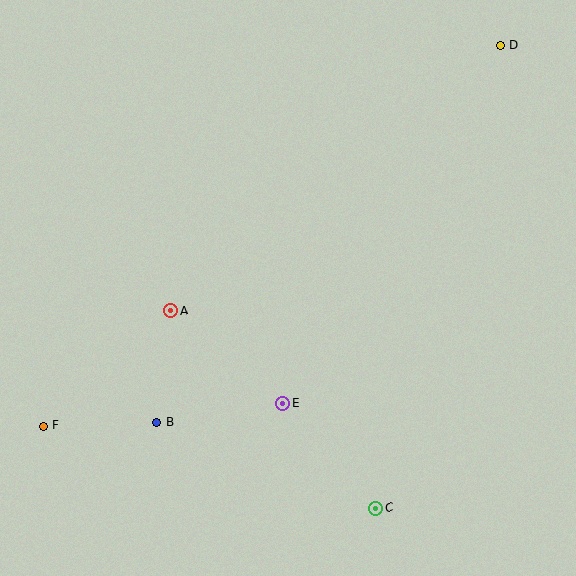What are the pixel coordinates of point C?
Point C is at (376, 508).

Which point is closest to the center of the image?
Point E at (282, 404) is closest to the center.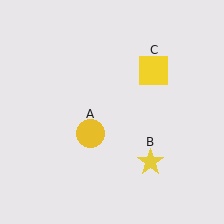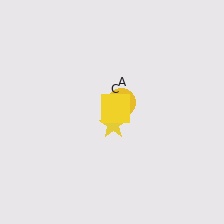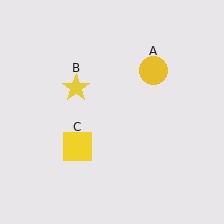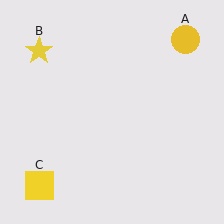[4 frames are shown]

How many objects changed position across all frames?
3 objects changed position: yellow circle (object A), yellow star (object B), yellow square (object C).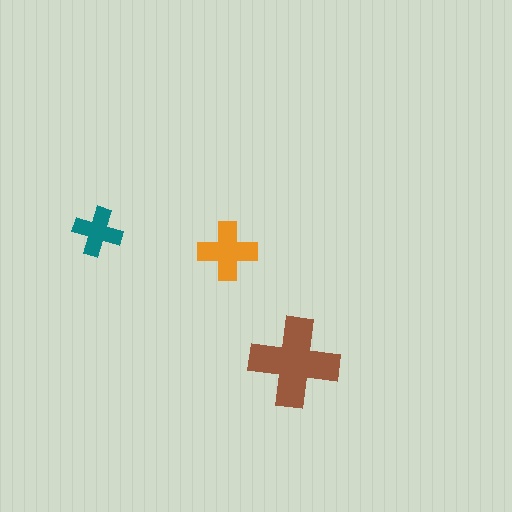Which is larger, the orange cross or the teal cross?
The orange one.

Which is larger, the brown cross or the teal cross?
The brown one.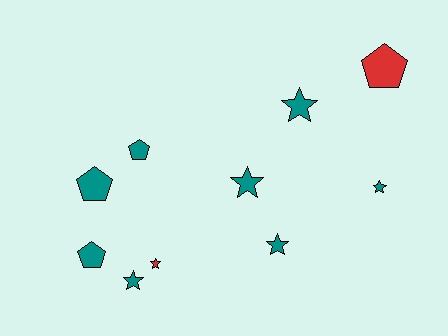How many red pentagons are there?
There is 1 red pentagon.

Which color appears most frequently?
Teal, with 8 objects.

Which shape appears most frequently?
Star, with 6 objects.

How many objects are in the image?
There are 10 objects.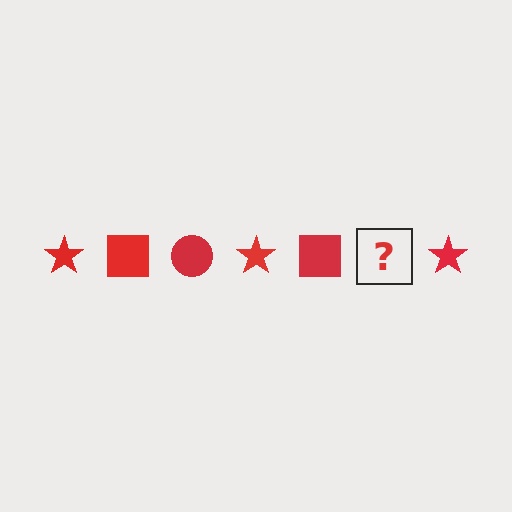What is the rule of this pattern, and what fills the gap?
The rule is that the pattern cycles through star, square, circle shapes in red. The gap should be filled with a red circle.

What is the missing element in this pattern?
The missing element is a red circle.